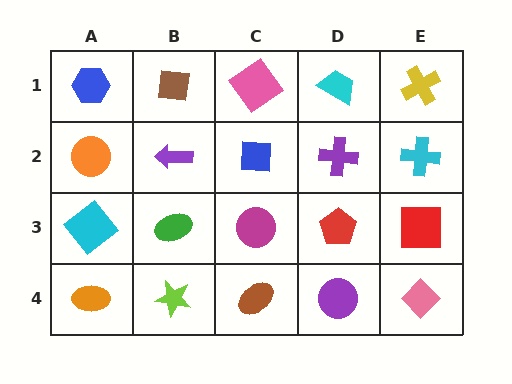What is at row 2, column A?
An orange circle.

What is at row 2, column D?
A purple cross.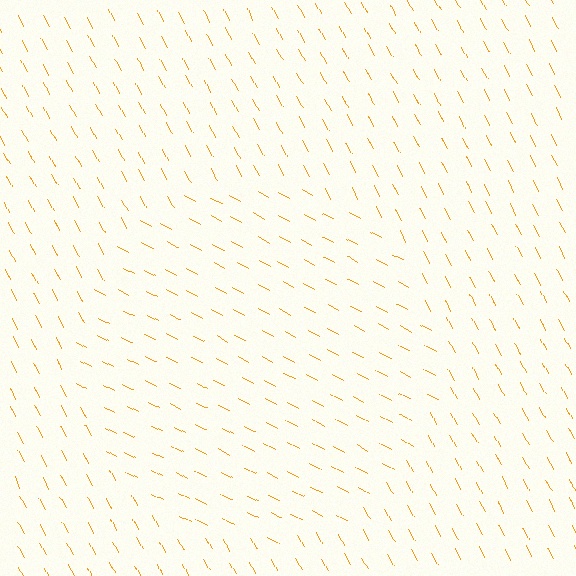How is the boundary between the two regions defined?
The boundary is defined purely by a change in line orientation (approximately 35 degrees difference). All lines are the same color and thickness.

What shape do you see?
I see a circle.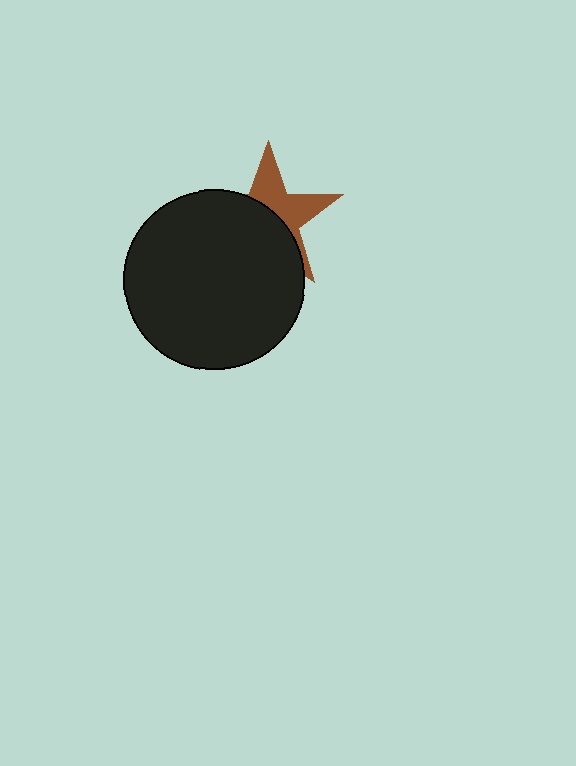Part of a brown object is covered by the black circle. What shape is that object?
It is a star.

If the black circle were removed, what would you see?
You would see the complete brown star.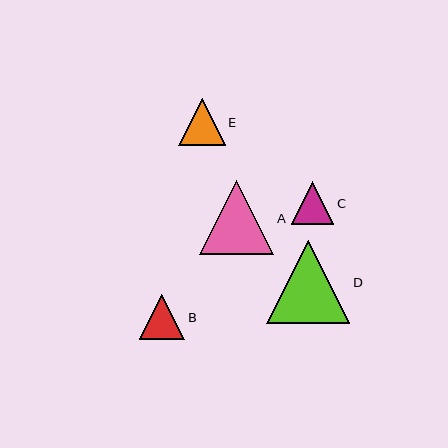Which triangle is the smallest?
Triangle C is the smallest with a size of approximately 42 pixels.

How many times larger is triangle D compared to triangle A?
Triangle D is approximately 1.1 times the size of triangle A.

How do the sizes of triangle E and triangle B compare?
Triangle E and triangle B are approximately the same size.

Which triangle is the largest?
Triangle D is the largest with a size of approximately 83 pixels.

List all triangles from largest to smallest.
From largest to smallest: D, A, E, B, C.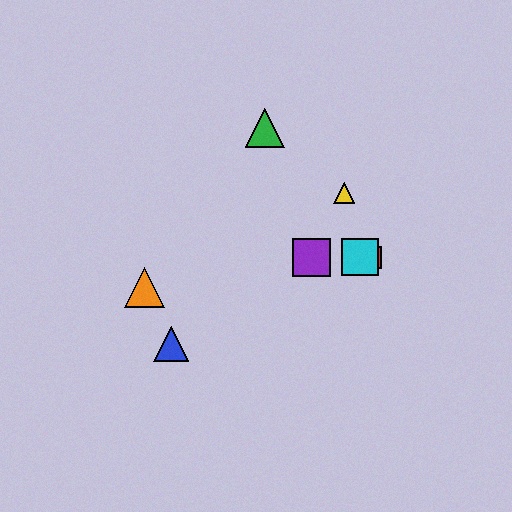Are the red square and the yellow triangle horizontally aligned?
No, the red square is at y≈257 and the yellow triangle is at y≈193.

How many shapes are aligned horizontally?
3 shapes (the red square, the purple square, the cyan square) are aligned horizontally.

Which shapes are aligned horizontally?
The red square, the purple square, the cyan square are aligned horizontally.